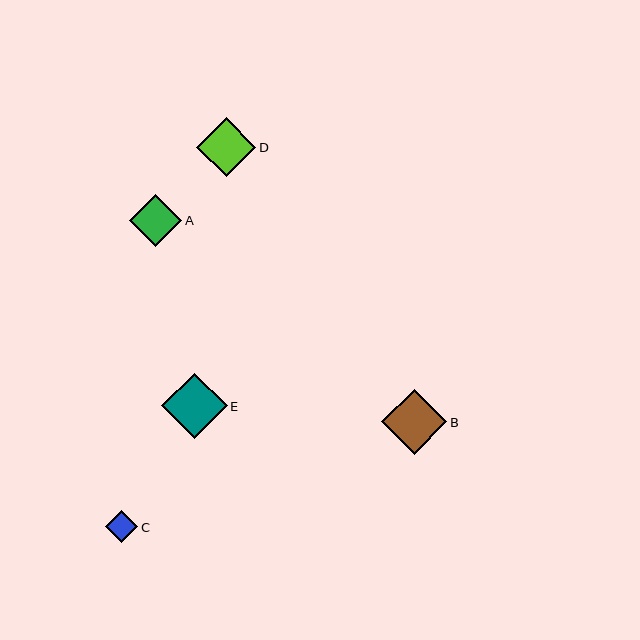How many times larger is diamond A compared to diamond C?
Diamond A is approximately 1.6 times the size of diamond C.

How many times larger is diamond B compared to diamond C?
Diamond B is approximately 2.0 times the size of diamond C.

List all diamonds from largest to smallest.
From largest to smallest: E, B, D, A, C.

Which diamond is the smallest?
Diamond C is the smallest with a size of approximately 32 pixels.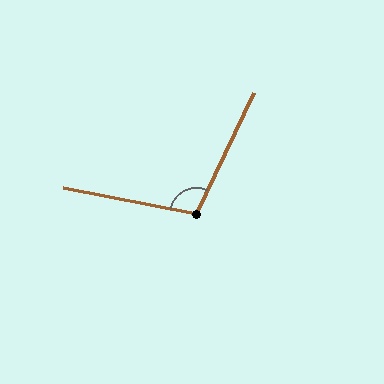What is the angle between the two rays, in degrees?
Approximately 105 degrees.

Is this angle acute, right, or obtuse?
It is obtuse.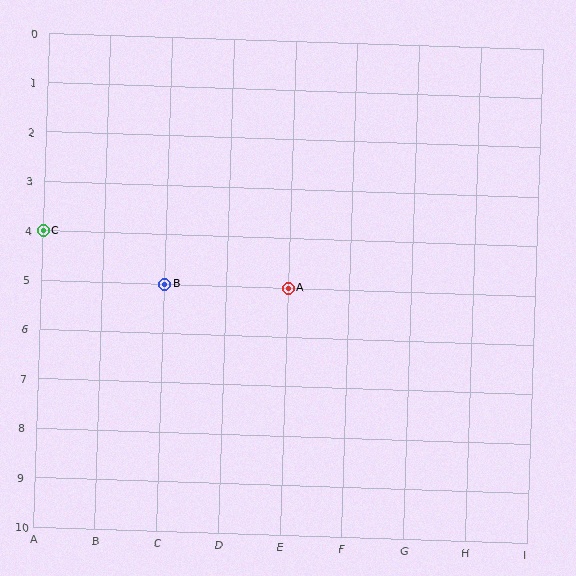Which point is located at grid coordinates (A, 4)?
Point C is at (A, 4).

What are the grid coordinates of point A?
Point A is at grid coordinates (E, 5).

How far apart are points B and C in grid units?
Points B and C are 2 columns and 1 row apart (about 2.2 grid units diagonally).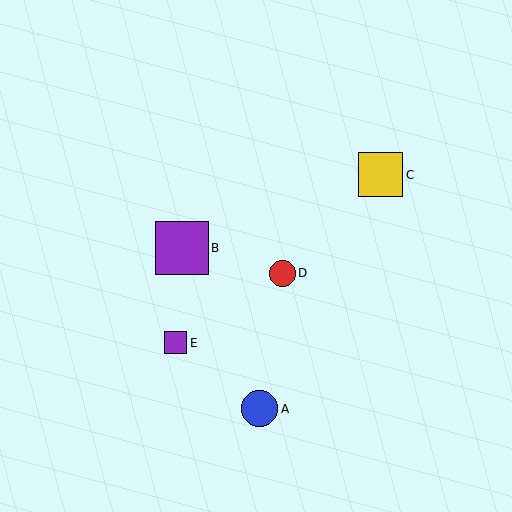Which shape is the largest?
The purple square (labeled B) is the largest.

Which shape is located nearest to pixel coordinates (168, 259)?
The purple square (labeled B) at (182, 248) is nearest to that location.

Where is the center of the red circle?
The center of the red circle is at (282, 273).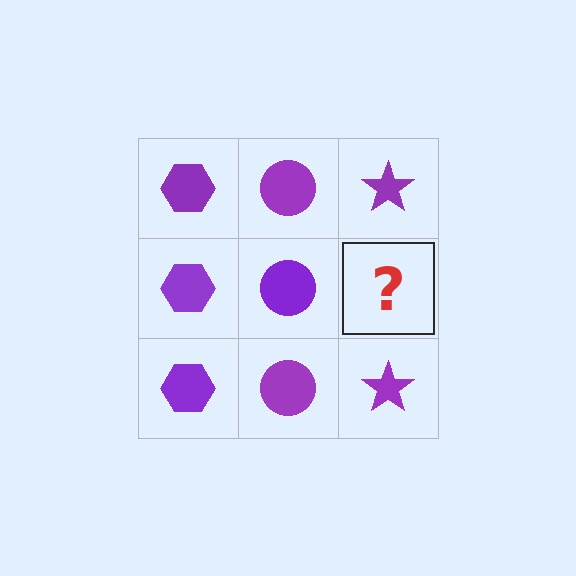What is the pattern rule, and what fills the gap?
The rule is that each column has a consistent shape. The gap should be filled with a purple star.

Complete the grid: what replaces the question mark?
The question mark should be replaced with a purple star.